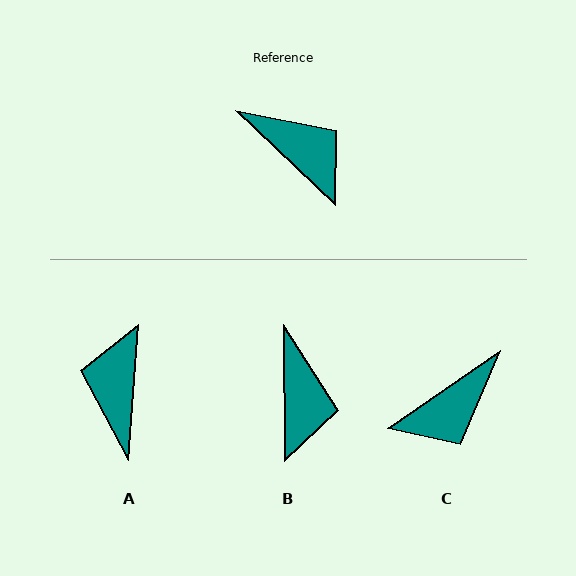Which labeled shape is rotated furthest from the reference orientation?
A, about 129 degrees away.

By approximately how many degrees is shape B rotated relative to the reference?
Approximately 46 degrees clockwise.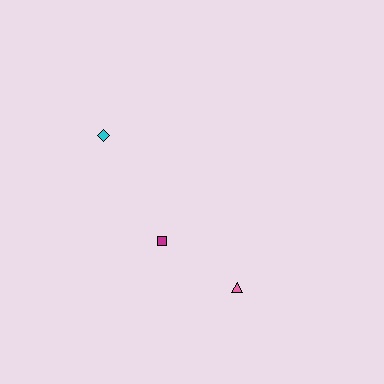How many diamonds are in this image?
There is 1 diamond.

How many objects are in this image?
There are 3 objects.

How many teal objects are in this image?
There are no teal objects.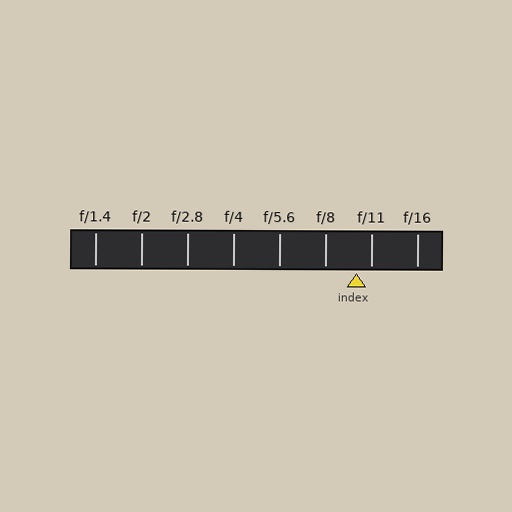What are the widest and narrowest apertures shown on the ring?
The widest aperture shown is f/1.4 and the narrowest is f/16.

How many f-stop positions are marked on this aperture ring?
There are 8 f-stop positions marked.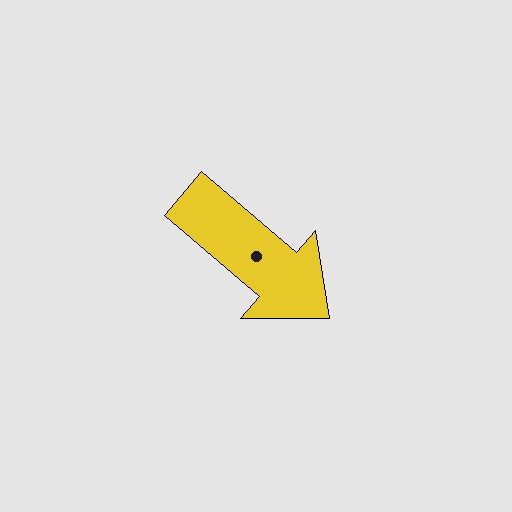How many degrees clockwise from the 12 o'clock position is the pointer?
Approximately 131 degrees.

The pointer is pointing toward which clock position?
Roughly 4 o'clock.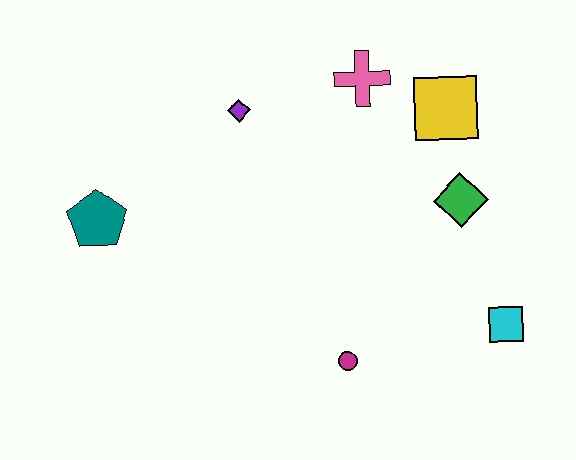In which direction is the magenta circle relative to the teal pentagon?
The magenta circle is to the right of the teal pentagon.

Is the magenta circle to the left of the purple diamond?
No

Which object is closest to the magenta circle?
The cyan square is closest to the magenta circle.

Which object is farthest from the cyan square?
The teal pentagon is farthest from the cyan square.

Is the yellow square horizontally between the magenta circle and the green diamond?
Yes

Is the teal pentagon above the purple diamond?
No